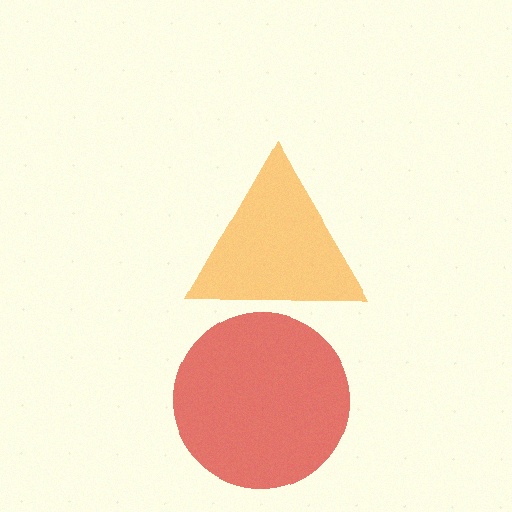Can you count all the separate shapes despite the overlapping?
Yes, there are 2 separate shapes.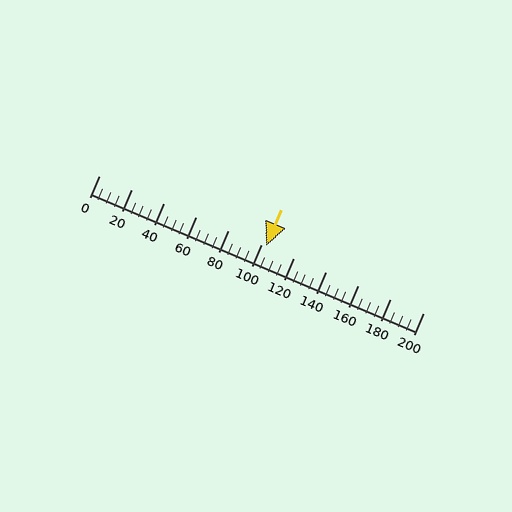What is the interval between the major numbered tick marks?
The major tick marks are spaced 20 units apart.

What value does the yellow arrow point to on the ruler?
The yellow arrow points to approximately 103.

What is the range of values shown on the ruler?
The ruler shows values from 0 to 200.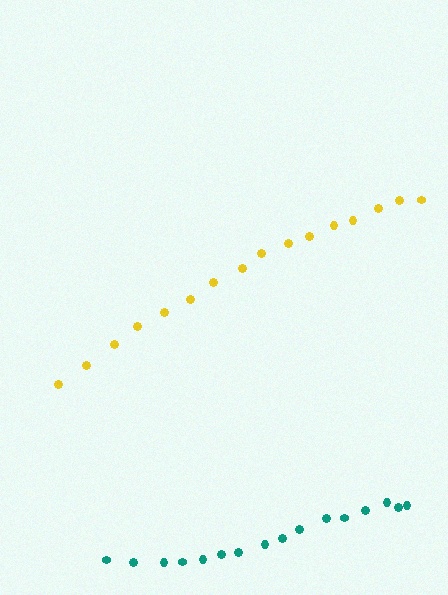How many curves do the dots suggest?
There are 2 distinct paths.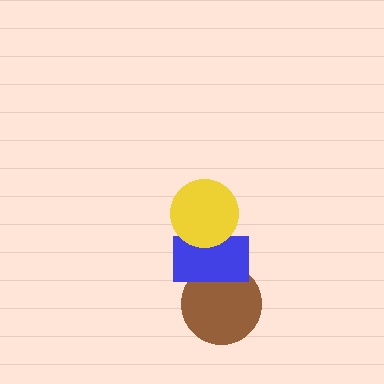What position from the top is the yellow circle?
The yellow circle is 1st from the top.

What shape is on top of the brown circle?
The blue rectangle is on top of the brown circle.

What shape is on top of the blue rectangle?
The yellow circle is on top of the blue rectangle.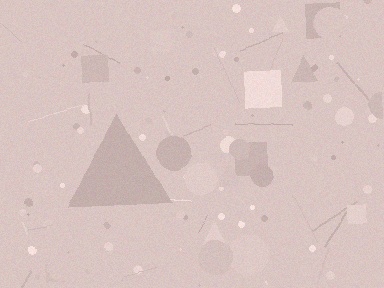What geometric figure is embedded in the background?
A triangle is embedded in the background.